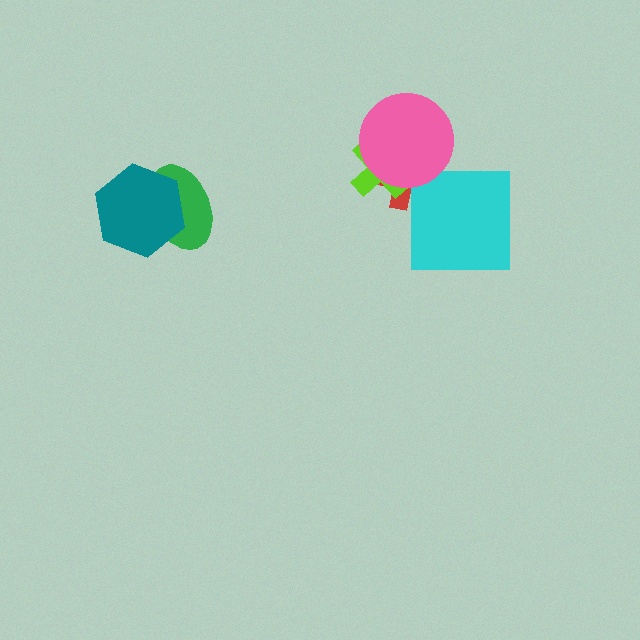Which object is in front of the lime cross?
The pink circle is in front of the lime cross.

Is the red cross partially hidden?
Yes, it is partially covered by another shape.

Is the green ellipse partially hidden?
Yes, it is partially covered by another shape.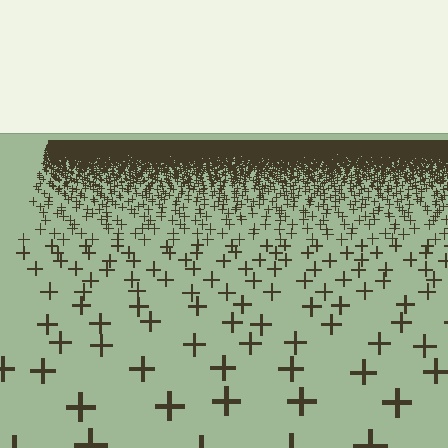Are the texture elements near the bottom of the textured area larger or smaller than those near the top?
Larger. Near the bottom, elements are closer to the viewer and appear at a bigger on-screen size.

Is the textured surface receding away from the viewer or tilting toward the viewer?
The surface is receding away from the viewer. Texture elements get smaller and denser toward the top.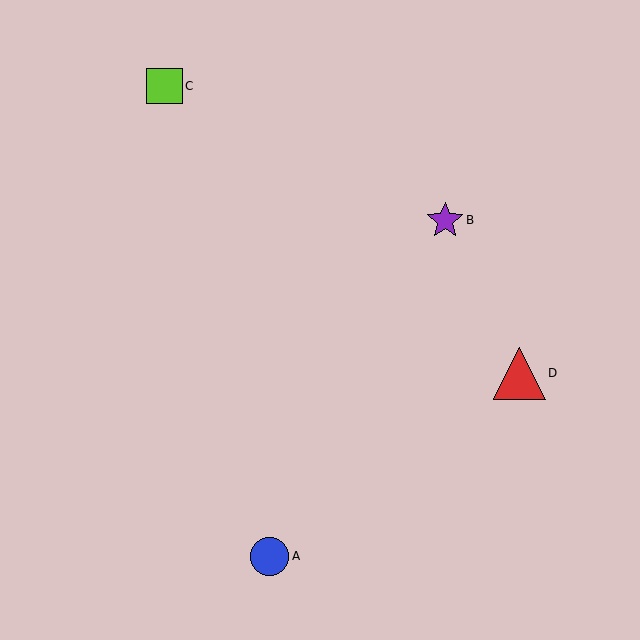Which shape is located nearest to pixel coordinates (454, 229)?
The purple star (labeled B) at (445, 220) is nearest to that location.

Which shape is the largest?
The red triangle (labeled D) is the largest.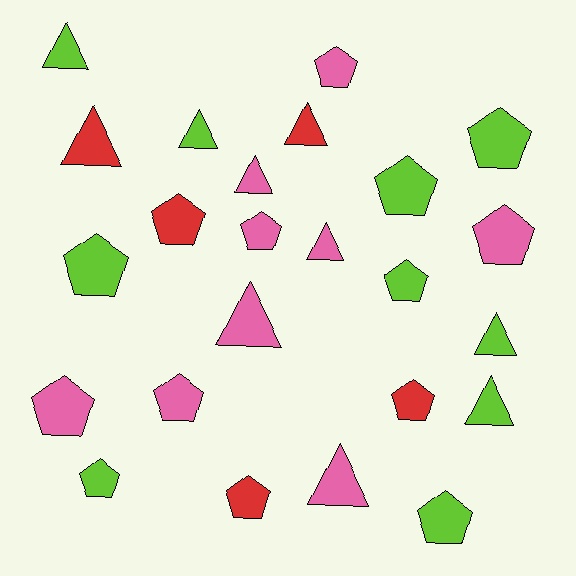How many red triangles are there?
There are 2 red triangles.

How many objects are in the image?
There are 24 objects.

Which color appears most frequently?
Lime, with 10 objects.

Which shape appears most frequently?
Pentagon, with 14 objects.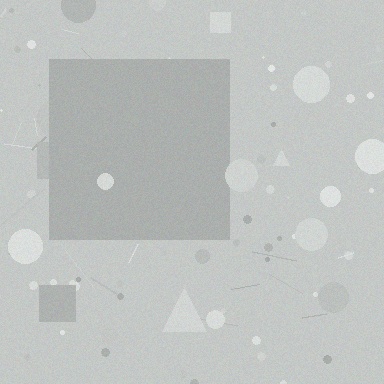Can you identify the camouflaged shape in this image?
The camouflaged shape is a square.